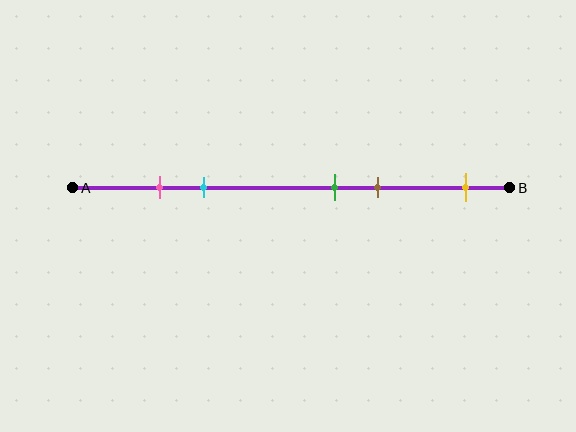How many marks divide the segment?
There are 5 marks dividing the segment.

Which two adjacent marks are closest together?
The pink and cyan marks are the closest adjacent pair.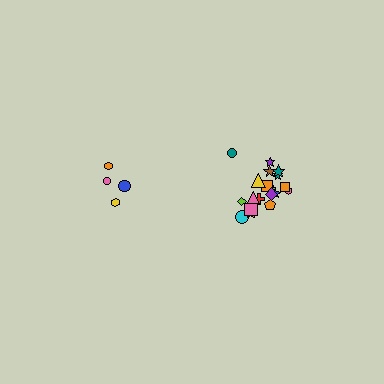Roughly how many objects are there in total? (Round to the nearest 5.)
Roughly 25 objects in total.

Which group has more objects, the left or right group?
The right group.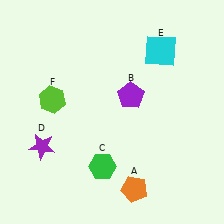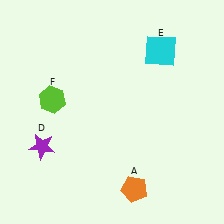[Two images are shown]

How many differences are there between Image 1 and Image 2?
There are 2 differences between the two images.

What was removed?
The green hexagon (C), the purple pentagon (B) were removed in Image 2.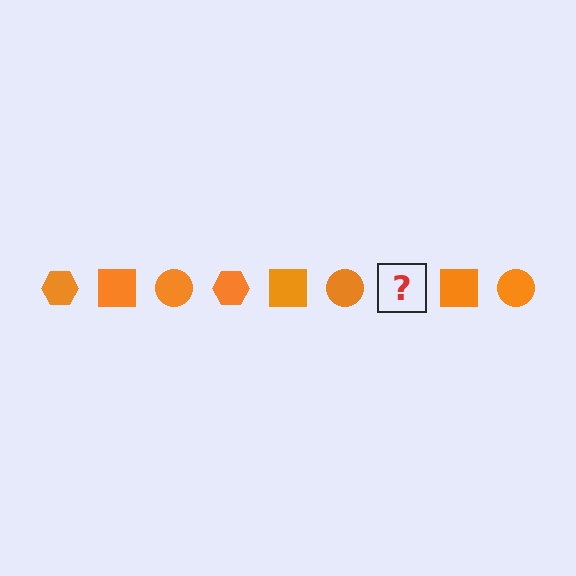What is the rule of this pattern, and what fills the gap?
The rule is that the pattern cycles through hexagon, square, circle shapes in orange. The gap should be filled with an orange hexagon.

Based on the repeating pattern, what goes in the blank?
The blank should be an orange hexagon.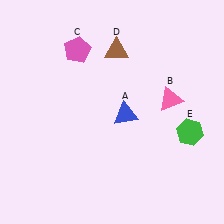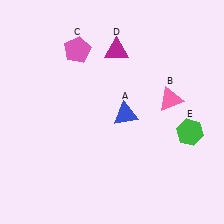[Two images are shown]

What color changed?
The triangle (D) changed from brown in Image 1 to magenta in Image 2.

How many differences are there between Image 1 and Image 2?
There is 1 difference between the two images.